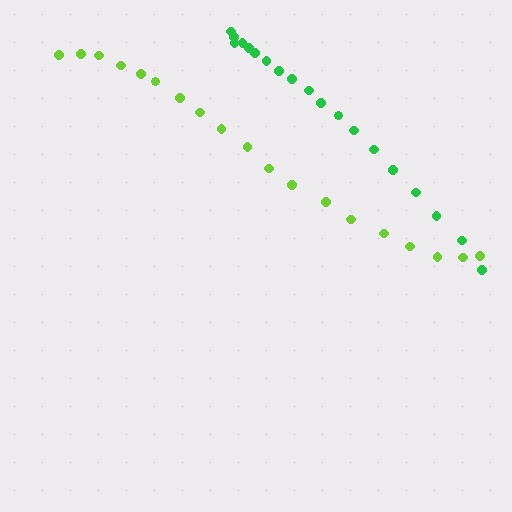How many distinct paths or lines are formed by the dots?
There are 2 distinct paths.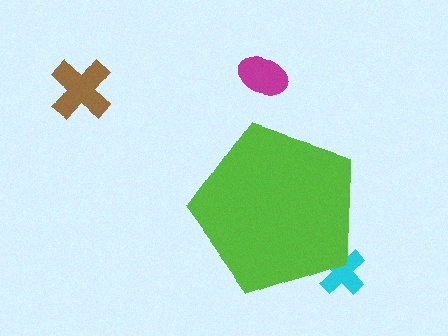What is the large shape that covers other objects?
A lime pentagon.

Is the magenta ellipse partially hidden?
No, the magenta ellipse is fully visible.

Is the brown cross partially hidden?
No, the brown cross is fully visible.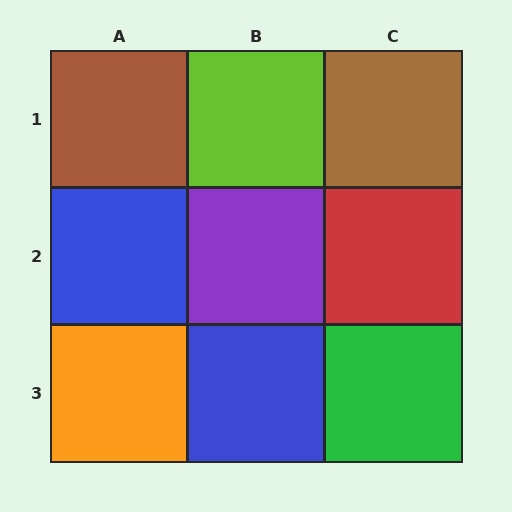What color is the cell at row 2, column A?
Blue.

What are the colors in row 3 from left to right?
Orange, blue, green.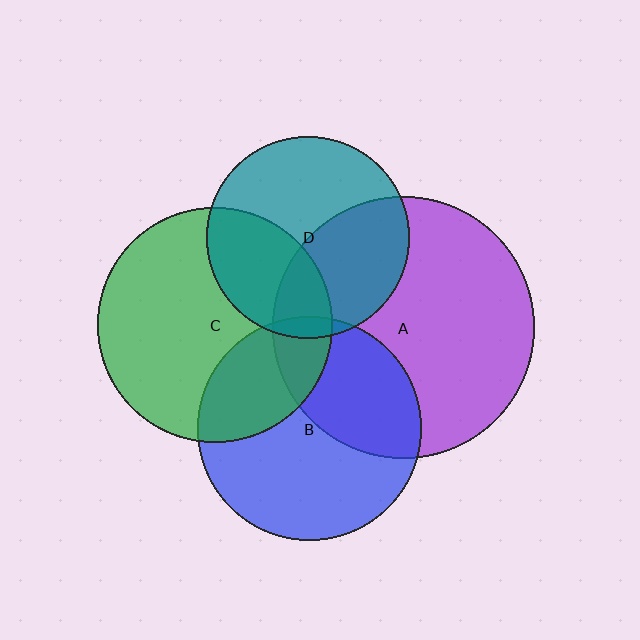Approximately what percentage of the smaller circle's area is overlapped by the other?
Approximately 40%.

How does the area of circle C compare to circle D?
Approximately 1.3 times.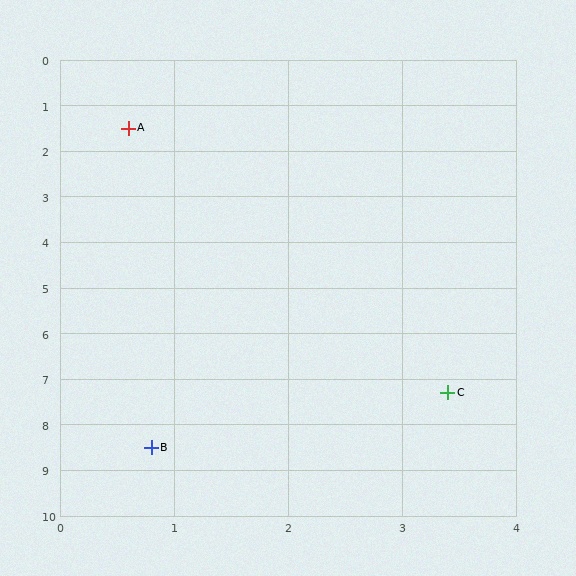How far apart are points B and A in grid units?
Points B and A are about 7.0 grid units apart.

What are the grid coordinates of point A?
Point A is at approximately (0.6, 1.5).